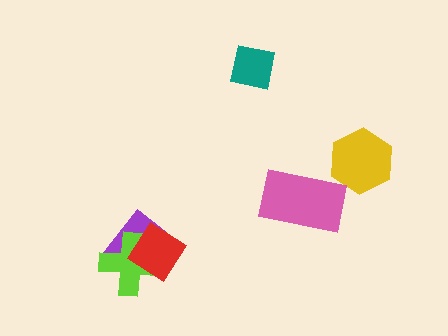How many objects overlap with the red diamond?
2 objects overlap with the red diamond.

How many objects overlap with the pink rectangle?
0 objects overlap with the pink rectangle.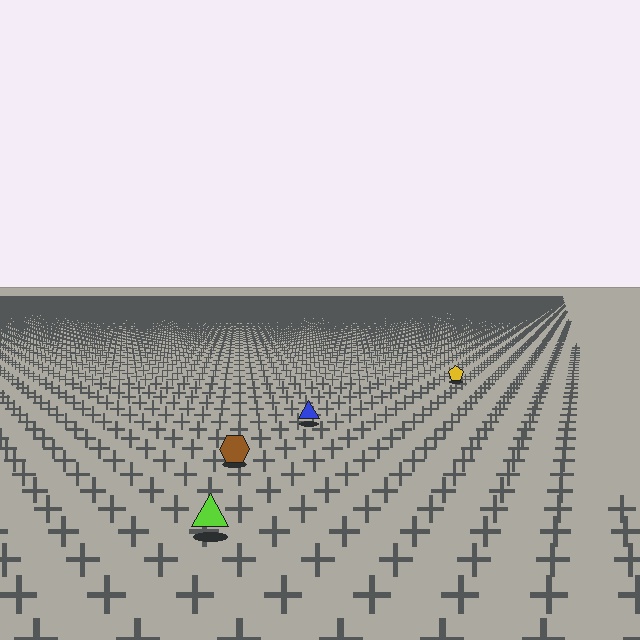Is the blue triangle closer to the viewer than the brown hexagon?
No. The brown hexagon is closer — you can tell from the texture gradient: the ground texture is coarser near it.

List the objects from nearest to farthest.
From nearest to farthest: the lime triangle, the brown hexagon, the blue triangle, the yellow pentagon.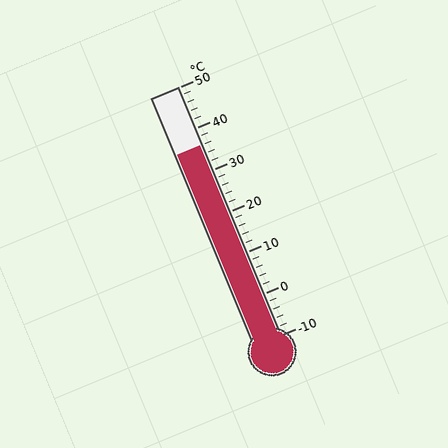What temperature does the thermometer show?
The thermometer shows approximately 36°C.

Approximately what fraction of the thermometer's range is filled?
The thermometer is filled to approximately 75% of its range.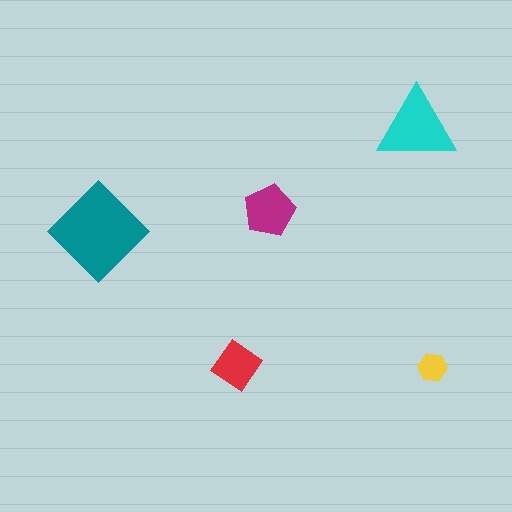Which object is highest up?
The cyan triangle is topmost.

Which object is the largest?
The teal diamond.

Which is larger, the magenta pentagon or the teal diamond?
The teal diamond.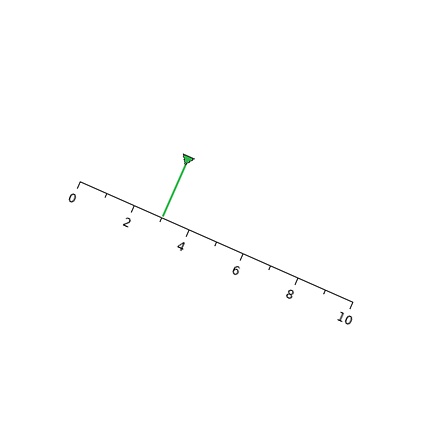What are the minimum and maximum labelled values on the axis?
The axis runs from 0 to 10.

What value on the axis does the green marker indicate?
The marker indicates approximately 3.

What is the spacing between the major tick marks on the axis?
The major ticks are spaced 2 apart.